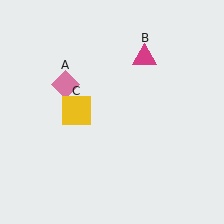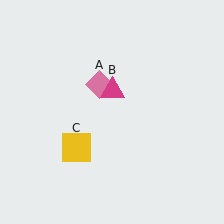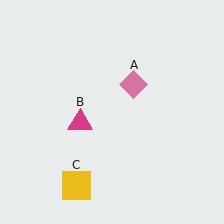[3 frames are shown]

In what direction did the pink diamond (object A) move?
The pink diamond (object A) moved right.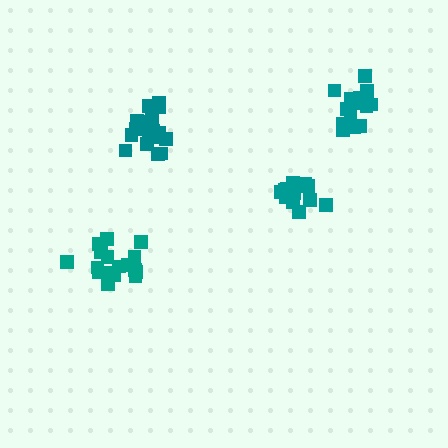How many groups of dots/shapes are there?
There are 4 groups.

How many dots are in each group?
Group 1: 16 dots, Group 2: 17 dots, Group 3: 16 dots, Group 4: 18 dots (67 total).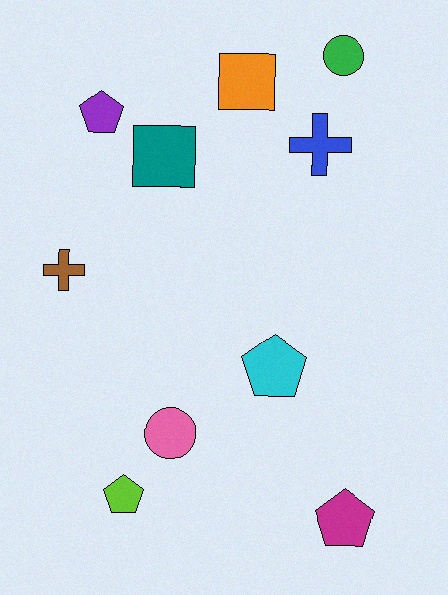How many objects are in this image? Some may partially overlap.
There are 10 objects.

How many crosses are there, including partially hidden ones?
There are 2 crosses.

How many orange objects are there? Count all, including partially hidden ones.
There is 1 orange object.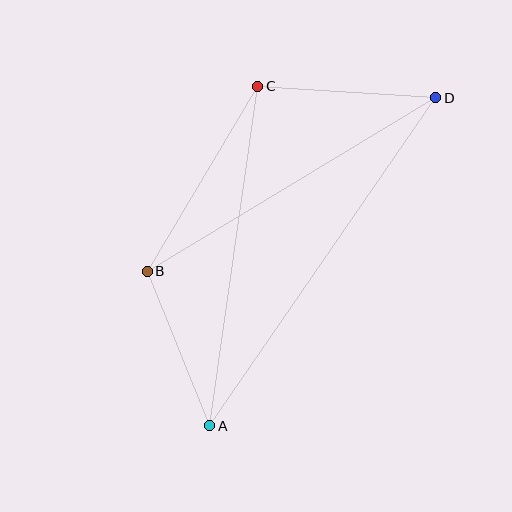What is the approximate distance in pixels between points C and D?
The distance between C and D is approximately 178 pixels.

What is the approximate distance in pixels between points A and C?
The distance between A and C is approximately 343 pixels.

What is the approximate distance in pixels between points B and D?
The distance between B and D is approximately 337 pixels.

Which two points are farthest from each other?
Points A and D are farthest from each other.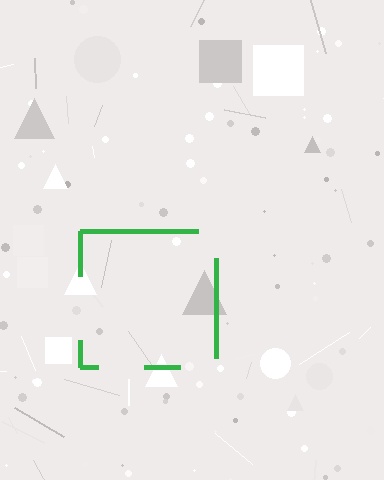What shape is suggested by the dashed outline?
The dashed outline suggests a square.